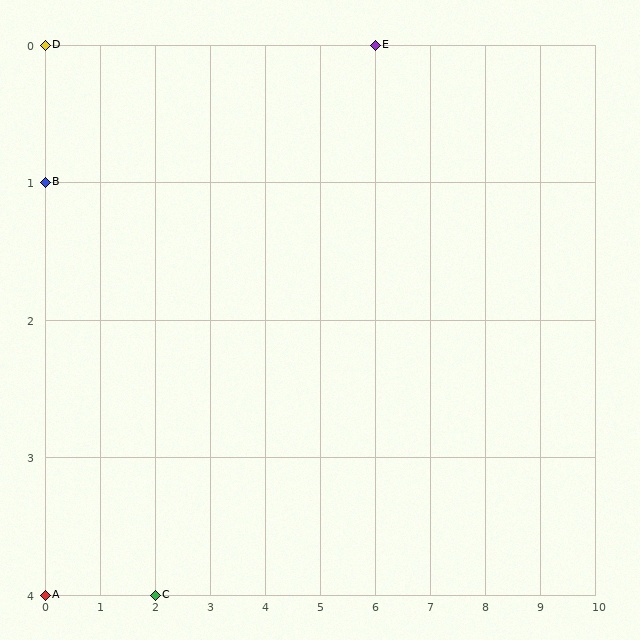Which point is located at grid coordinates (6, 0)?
Point E is at (6, 0).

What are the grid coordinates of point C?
Point C is at grid coordinates (2, 4).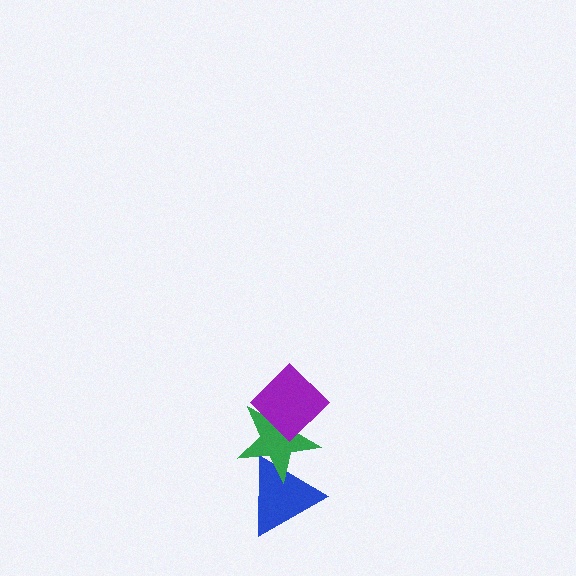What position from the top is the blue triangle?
The blue triangle is 3rd from the top.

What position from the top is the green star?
The green star is 2nd from the top.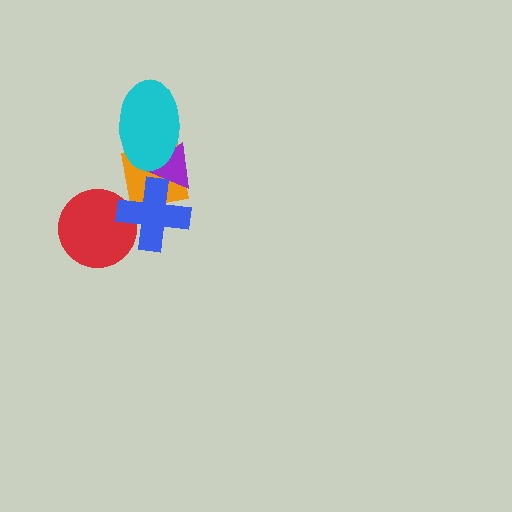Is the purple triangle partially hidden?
Yes, it is partially covered by another shape.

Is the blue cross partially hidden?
No, no other shape covers it.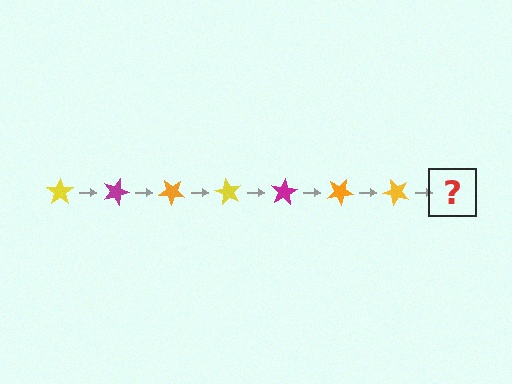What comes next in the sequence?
The next element should be a magenta star, rotated 140 degrees from the start.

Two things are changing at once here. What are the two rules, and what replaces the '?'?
The two rules are that it rotates 20 degrees each step and the color cycles through yellow, magenta, and orange. The '?' should be a magenta star, rotated 140 degrees from the start.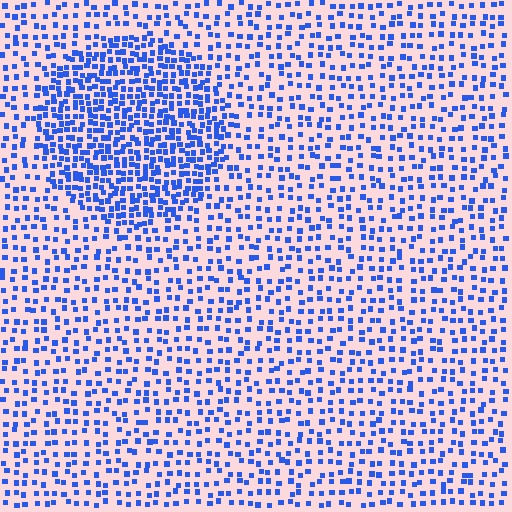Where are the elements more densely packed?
The elements are more densely packed inside the circle boundary.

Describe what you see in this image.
The image contains small blue elements arranged at two different densities. A circle-shaped region is visible where the elements are more densely packed than the surrounding area.